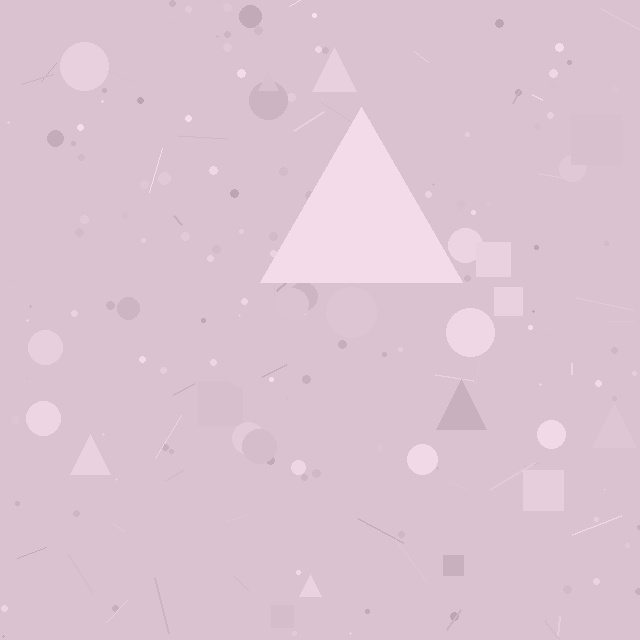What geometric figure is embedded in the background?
A triangle is embedded in the background.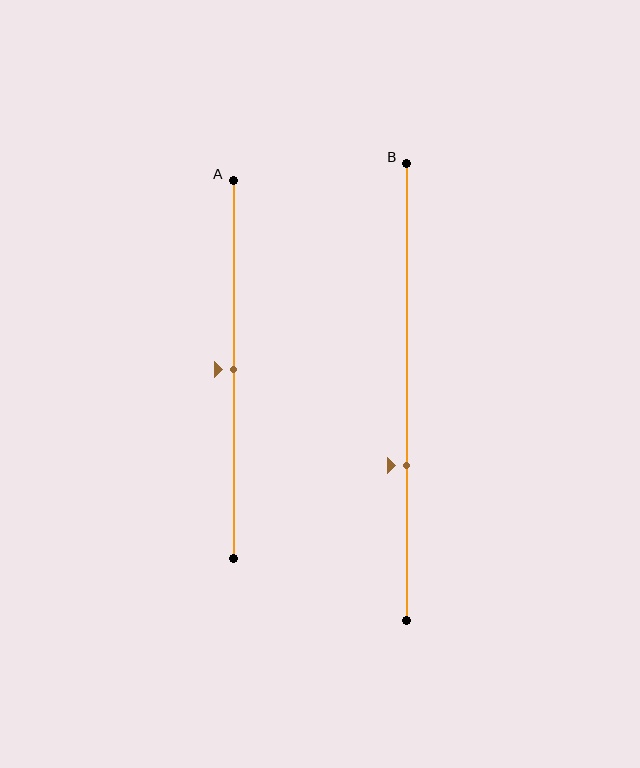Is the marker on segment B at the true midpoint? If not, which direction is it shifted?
No, the marker on segment B is shifted downward by about 16% of the segment length.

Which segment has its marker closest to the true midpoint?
Segment A has its marker closest to the true midpoint.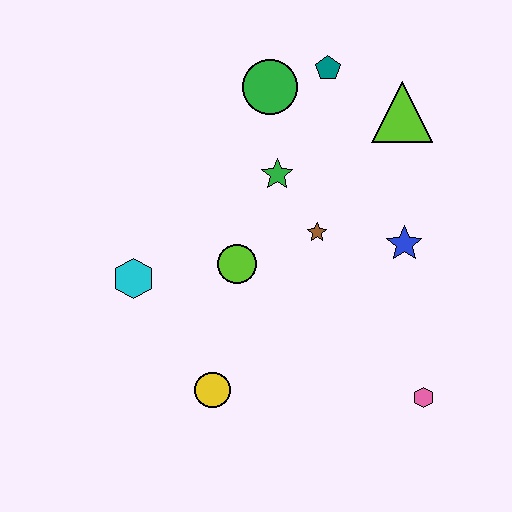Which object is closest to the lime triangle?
The teal pentagon is closest to the lime triangle.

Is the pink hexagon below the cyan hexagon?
Yes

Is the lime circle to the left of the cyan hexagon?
No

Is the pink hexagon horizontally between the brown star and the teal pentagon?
No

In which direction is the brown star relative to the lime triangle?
The brown star is below the lime triangle.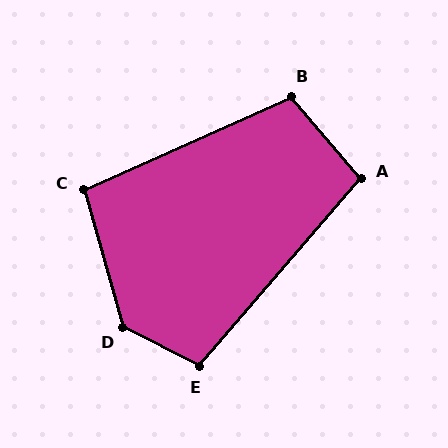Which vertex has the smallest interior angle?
C, at approximately 98 degrees.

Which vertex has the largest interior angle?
D, at approximately 133 degrees.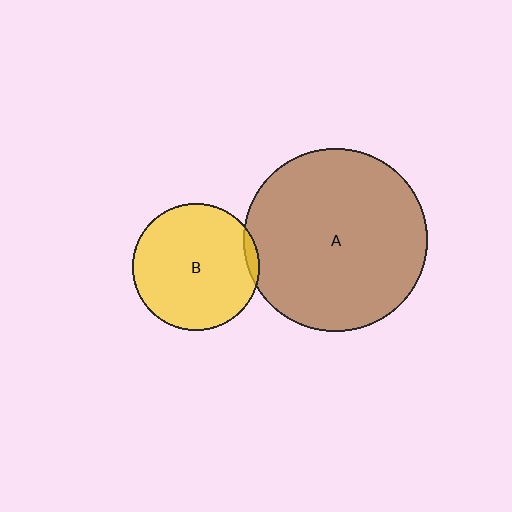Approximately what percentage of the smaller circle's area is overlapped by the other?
Approximately 5%.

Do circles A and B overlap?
Yes.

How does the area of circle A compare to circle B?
Approximately 2.1 times.